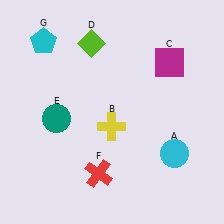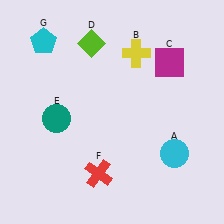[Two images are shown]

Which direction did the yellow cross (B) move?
The yellow cross (B) moved up.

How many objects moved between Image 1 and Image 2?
1 object moved between the two images.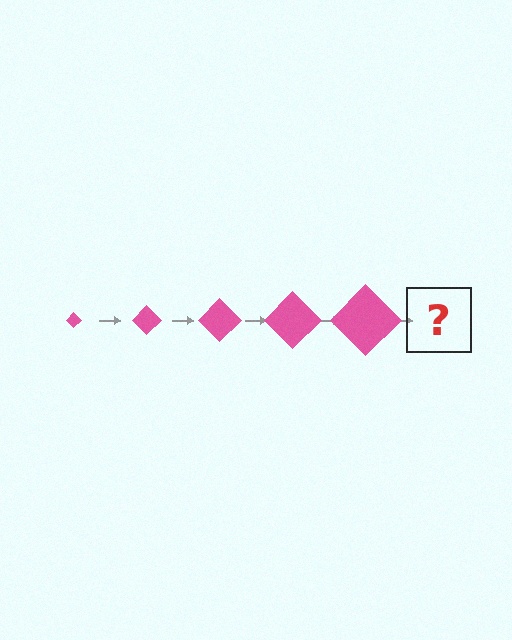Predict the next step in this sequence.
The next step is a pink diamond, larger than the previous one.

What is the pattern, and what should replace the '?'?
The pattern is that the diamond gets progressively larger each step. The '?' should be a pink diamond, larger than the previous one.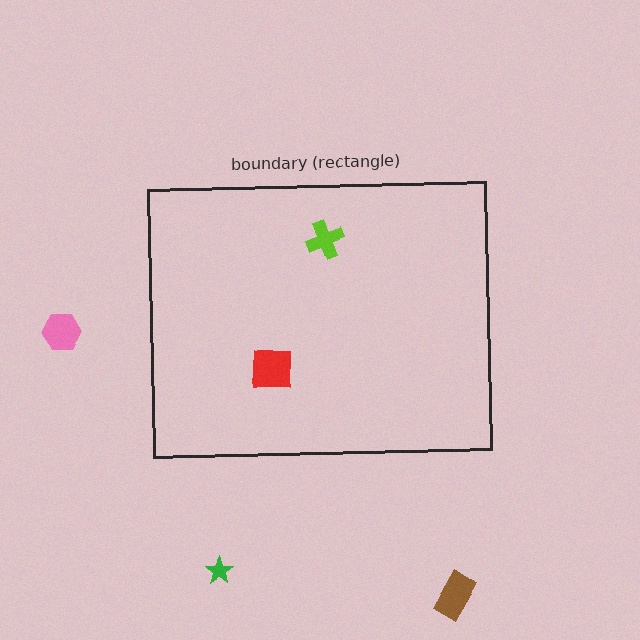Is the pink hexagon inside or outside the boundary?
Outside.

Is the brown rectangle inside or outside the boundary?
Outside.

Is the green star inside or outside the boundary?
Outside.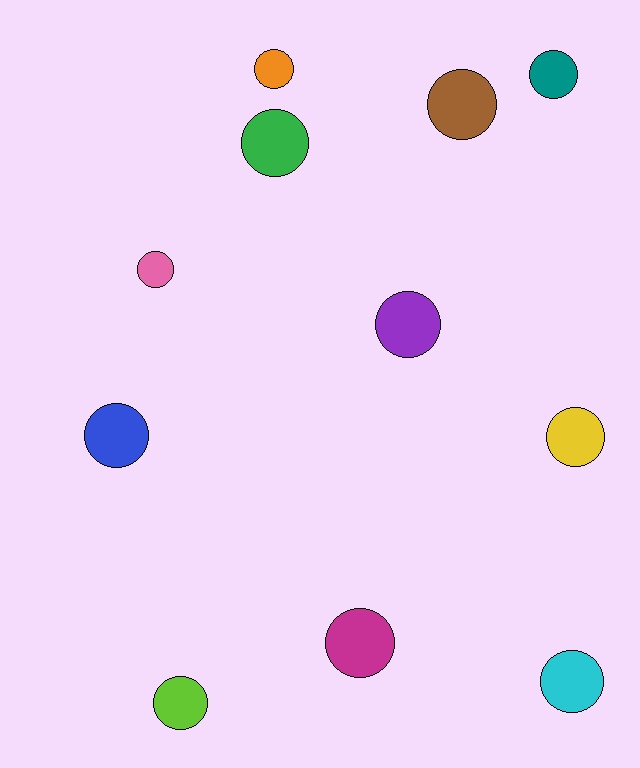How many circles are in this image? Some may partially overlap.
There are 11 circles.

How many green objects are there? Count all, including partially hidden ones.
There is 1 green object.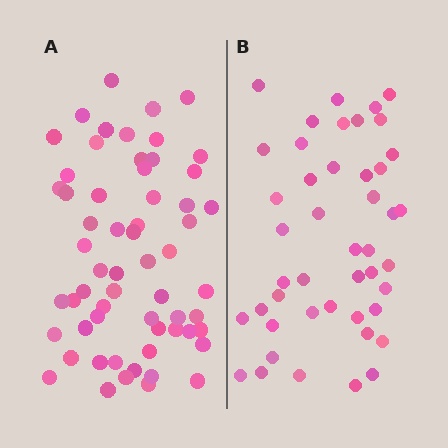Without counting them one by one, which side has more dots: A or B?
Region A (the left region) has more dots.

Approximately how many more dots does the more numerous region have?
Region A has approximately 15 more dots than region B.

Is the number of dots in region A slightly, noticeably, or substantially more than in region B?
Region A has noticeably more, but not dramatically so. The ratio is roughly 1.3 to 1.